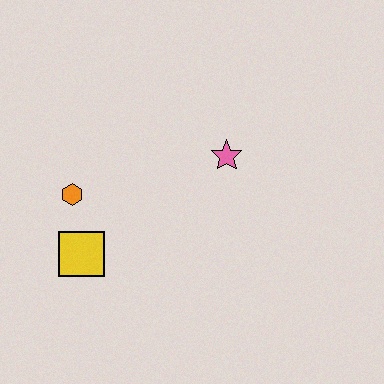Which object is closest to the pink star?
The orange hexagon is closest to the pink star.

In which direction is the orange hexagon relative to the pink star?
The orange hexagon is to the left of the pink star.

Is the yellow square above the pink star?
No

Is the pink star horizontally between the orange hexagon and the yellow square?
No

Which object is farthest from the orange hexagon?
The pink star is farthest from the orange hexagon.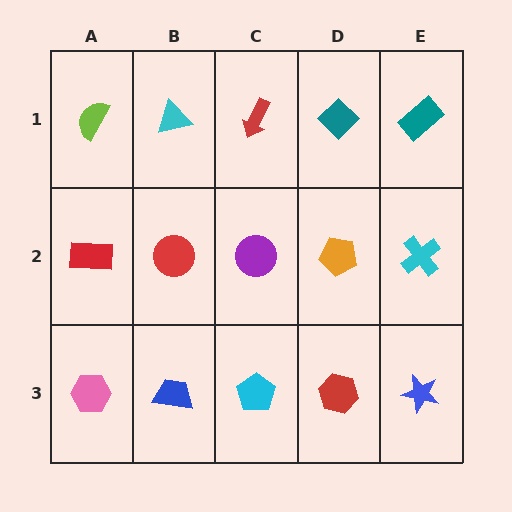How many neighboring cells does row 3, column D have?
3.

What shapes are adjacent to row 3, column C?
A purple circle (row 2, column C), a blue trapezoid (row 3, column B), a red hexagon (row 3, column D).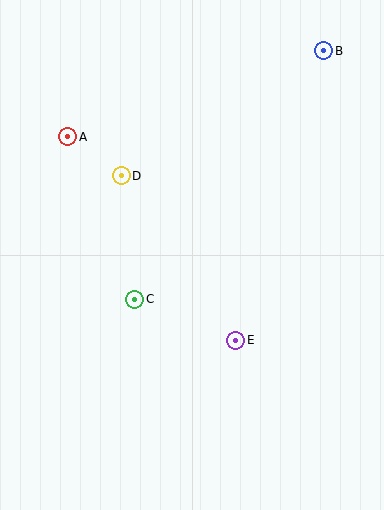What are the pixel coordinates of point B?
Point B is at (324, 51).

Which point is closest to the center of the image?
Point C at (135, 299) is closest to the center.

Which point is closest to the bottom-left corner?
Point C is closest to the bottom-left corner.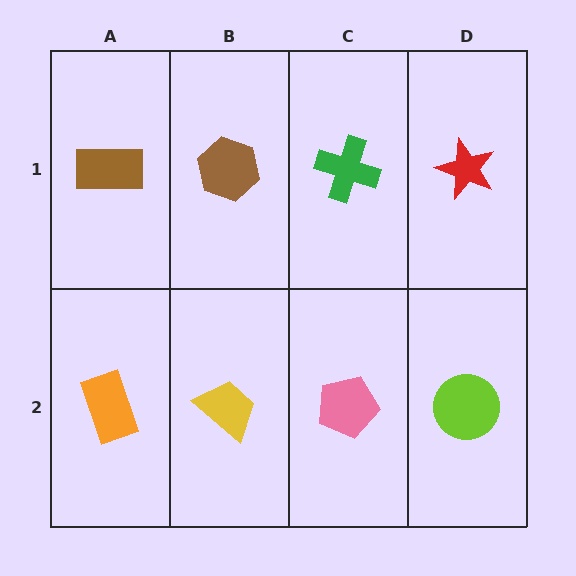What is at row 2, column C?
A pink pentagon.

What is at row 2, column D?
A lime circle.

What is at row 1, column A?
A brown rectangle.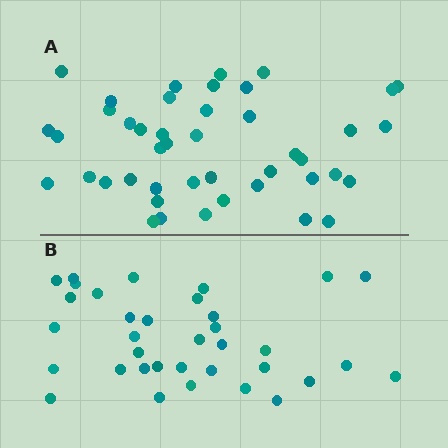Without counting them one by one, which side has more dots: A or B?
Region A (the top region) has more dots.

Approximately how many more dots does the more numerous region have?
Region A has roughly 8 or so more dots than region B.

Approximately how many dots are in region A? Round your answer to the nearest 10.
About 40 dots. (The exact count is 44, which rounds to 40.)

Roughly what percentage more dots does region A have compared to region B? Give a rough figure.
About 25% more.